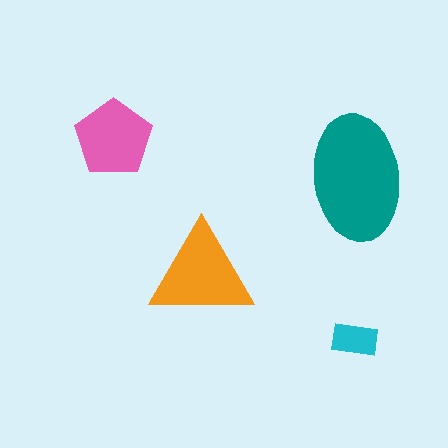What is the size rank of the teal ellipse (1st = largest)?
1st.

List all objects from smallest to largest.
The cyan rectangle, the pink pentagon, the orange triangle, the teal ellipse.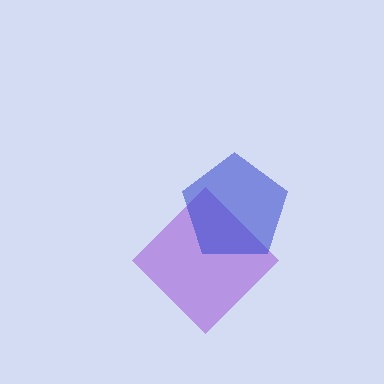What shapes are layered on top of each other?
The layered shapes are: a purple diamond, a blue pentagon.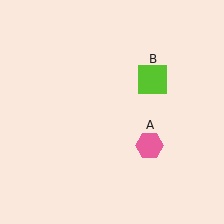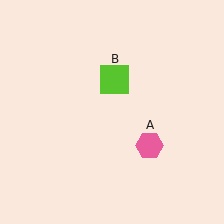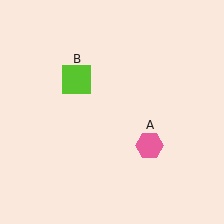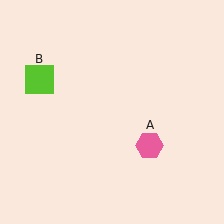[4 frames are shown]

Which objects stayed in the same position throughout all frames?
Pink hexagon (object A) remained stationary.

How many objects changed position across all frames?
1 object changed position: lime square (object B).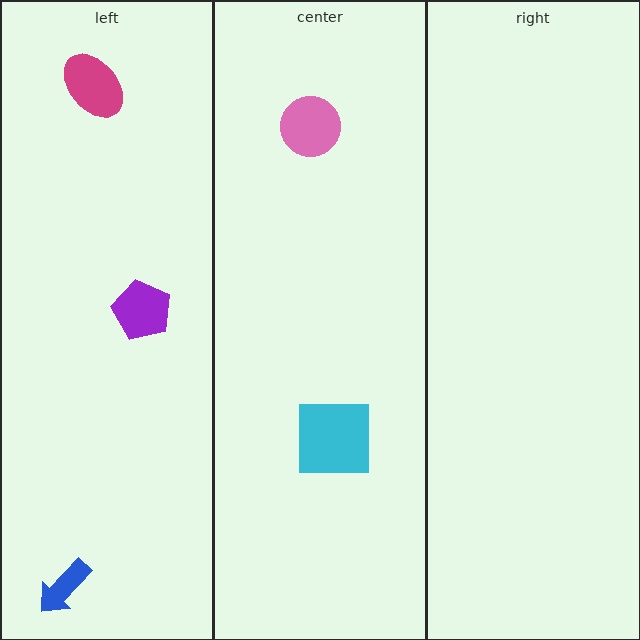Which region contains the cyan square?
The center region.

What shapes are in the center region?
The cyan square, the pink circle.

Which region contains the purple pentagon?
The left region.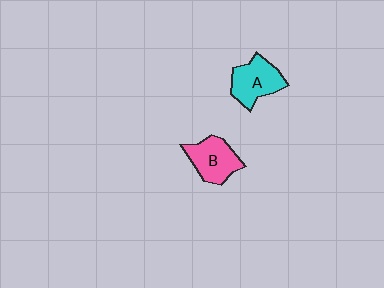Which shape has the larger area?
Shape A (cyan).